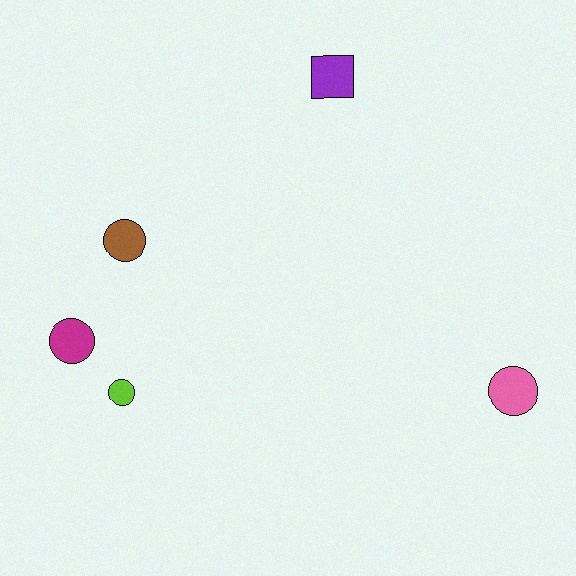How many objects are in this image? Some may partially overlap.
There are 5 objects.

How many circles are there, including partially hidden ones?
There are 4 circles.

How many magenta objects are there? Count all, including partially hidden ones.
There is 1 magenta object.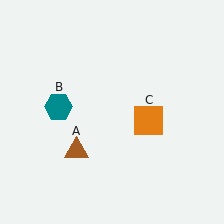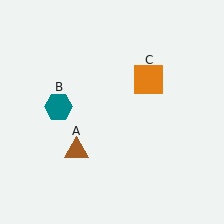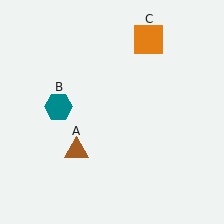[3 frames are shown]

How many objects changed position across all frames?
1 object changed position: orange square (object C).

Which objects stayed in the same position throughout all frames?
Brown triangle (object A) and teal hexagon (object B) remained stationary.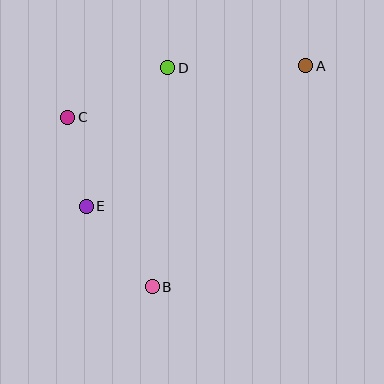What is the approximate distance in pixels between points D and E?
The distance between D and E is approximately 161 pixels.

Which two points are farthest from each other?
Points A and B are farthest from each other.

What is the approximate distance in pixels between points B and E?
The distance between B and E is approximately 104 pixels.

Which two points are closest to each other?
Points C and E are closest to each other.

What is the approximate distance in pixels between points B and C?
The distance between B and C is approximately 189 pixels.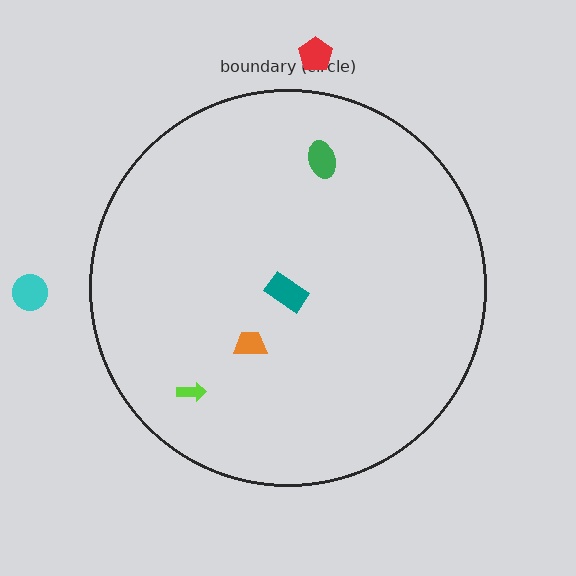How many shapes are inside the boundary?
4 inside, 2 outside.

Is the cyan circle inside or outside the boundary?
Outside.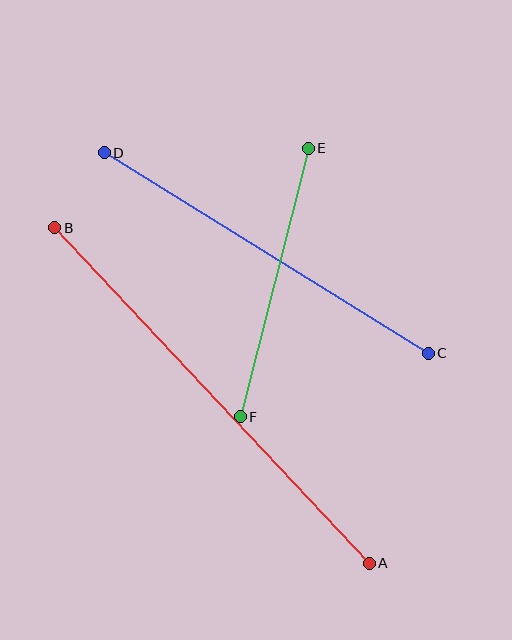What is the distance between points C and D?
The distance is approximately 381 pixels.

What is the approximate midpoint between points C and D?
The midpoint is at approximately (266, 253) pixels.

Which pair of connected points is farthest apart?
Points A and B are farthest apart.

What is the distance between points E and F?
The distance is approximately 277 pixels.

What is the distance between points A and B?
The distance is approximately 460 pixels.